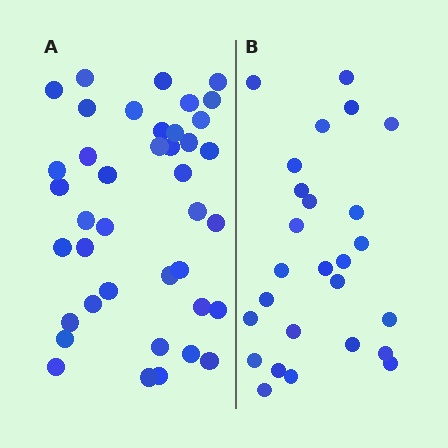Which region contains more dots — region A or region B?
Region A (the left region) has more dots.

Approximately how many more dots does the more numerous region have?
Region A has approximately 15 more dots than region B.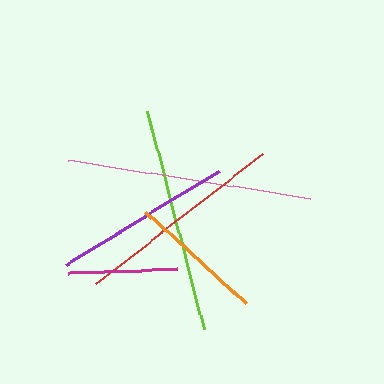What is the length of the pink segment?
The pink segment is approximately 246 pixels long.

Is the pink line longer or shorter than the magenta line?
The pink line is longer than the magenta line.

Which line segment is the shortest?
The magenta line is the shortest at approximately 109 pixels.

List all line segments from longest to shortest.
From longest to shortest: pink, lime, red, purple, orange, magenta.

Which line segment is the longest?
The pink line is the longest at approximately 246 pixels.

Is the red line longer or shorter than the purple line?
The red line is longer than the purple line.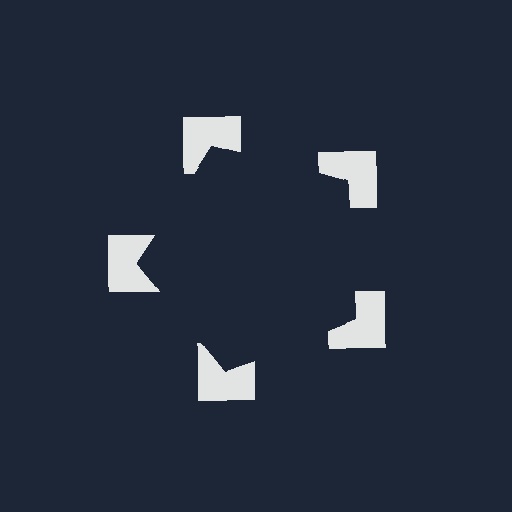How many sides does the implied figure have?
5 sides.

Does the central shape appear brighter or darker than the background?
It typically appears slightly darker than the background, even though no actual brightness change is drawn.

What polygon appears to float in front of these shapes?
An illusory pentagon — its edges are inferred from the aligned wedge cuts in the notched squares, not physically drawn.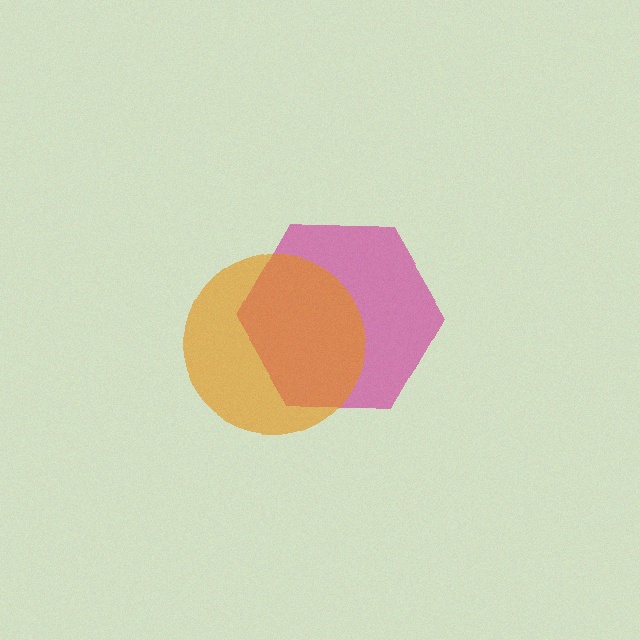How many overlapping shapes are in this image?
There are 2 overlapping shapes in the image.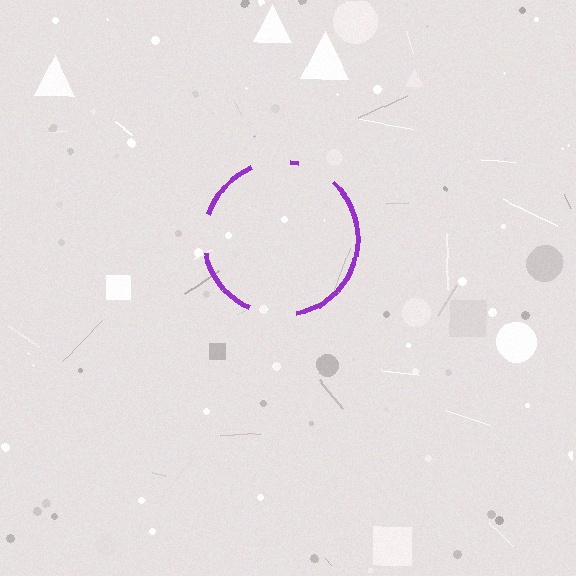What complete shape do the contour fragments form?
The contour fragments form a circle.